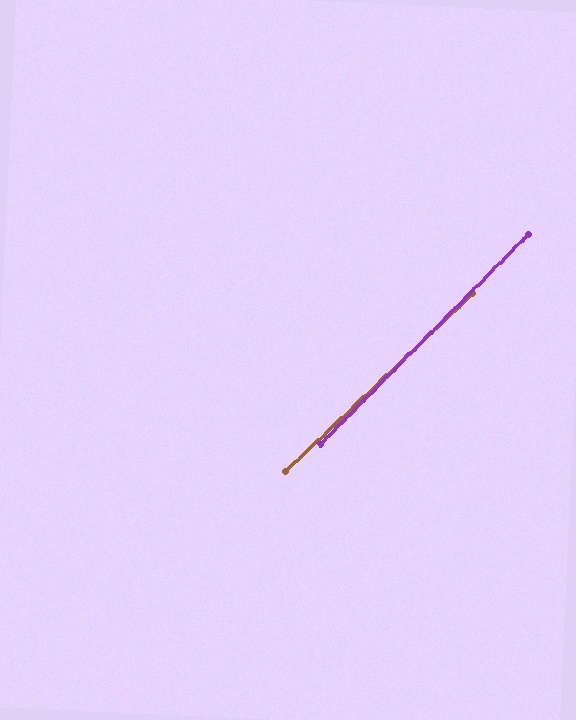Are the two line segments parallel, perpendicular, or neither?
Parallel — their directions differ by only 1.8°.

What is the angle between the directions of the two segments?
Approximately 2 degrees.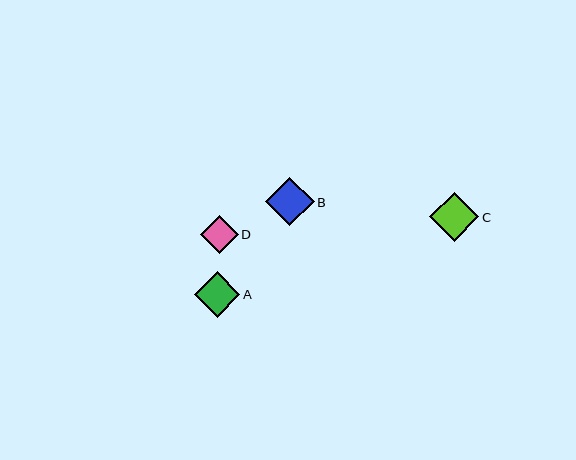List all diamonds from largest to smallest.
From largest to smallest: C, B, A, D.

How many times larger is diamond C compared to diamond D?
Diamond C is approximately 1.3 times the size of diamond D.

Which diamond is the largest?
Diamond C is the largest with a size of approximately 49 pixels.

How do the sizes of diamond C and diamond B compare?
Diamond C and diamond B are approximately the same size.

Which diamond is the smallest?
Diamond D is the smallest with a size of approximately 37 pixels.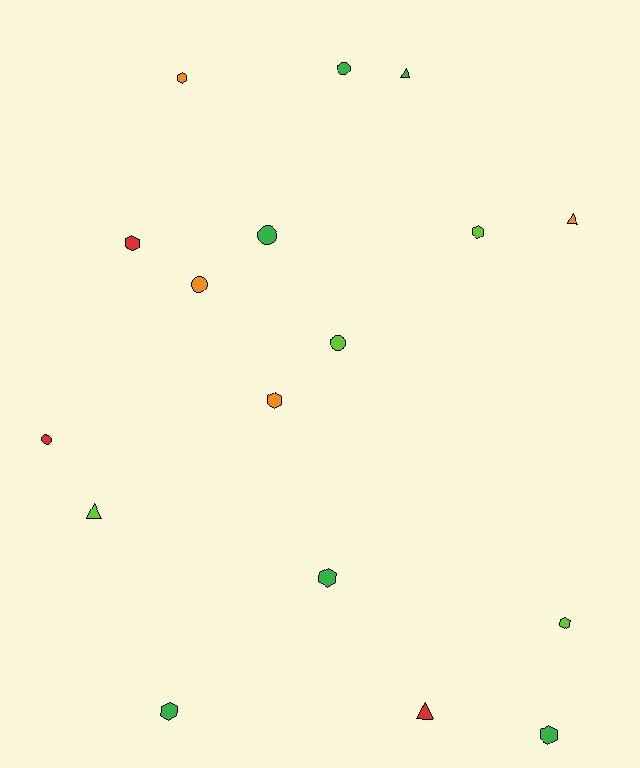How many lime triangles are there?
There is 1 lime triangle.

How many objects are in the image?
There are 17 objects.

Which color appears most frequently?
Green, with 6 objects.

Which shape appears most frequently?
Hexagon, with 8 objects.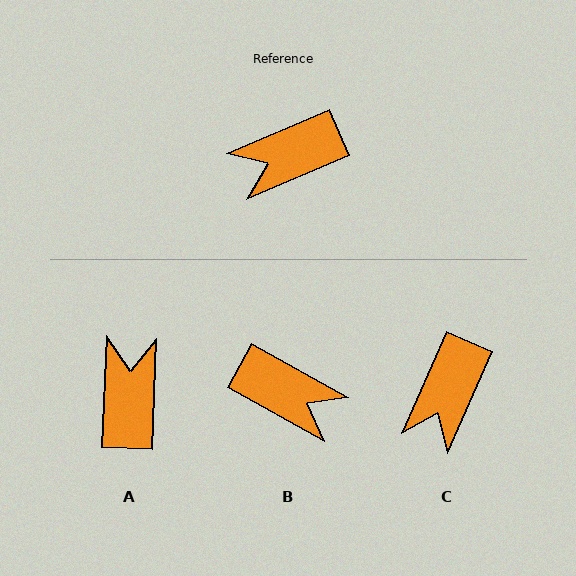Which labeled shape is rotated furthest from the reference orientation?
B, about 128 degrees away.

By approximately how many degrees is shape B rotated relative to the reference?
Approximately 128 degrees counter-clockwise.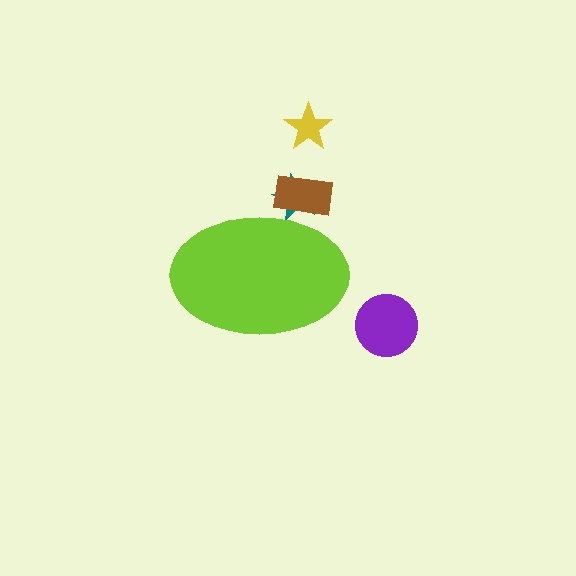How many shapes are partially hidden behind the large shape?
2 shapes are partially hidden.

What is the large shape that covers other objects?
A lime ellipse.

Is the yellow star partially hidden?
No, the yellow star is fully visible.